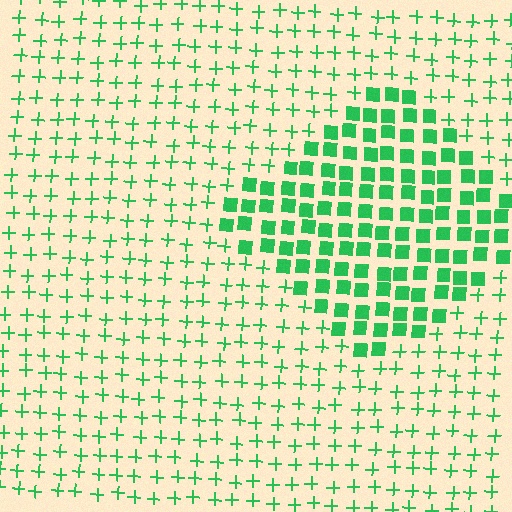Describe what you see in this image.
The image is filled with small green elements arranged in a uniform grid. A diamond-shaped region contains squares, while the surrounding area contains plus signs. The boundary is defined purely by the change in element shape.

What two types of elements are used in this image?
The image uses squares inside the diamond region and plus signs outside it.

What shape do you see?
I see a diamond.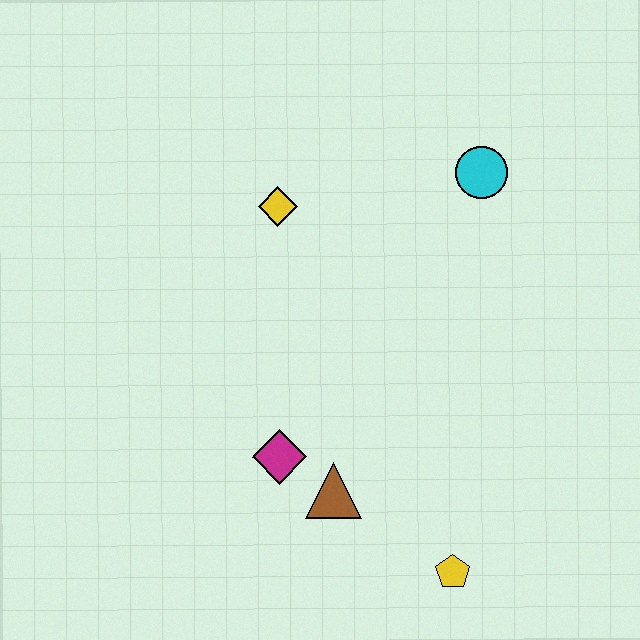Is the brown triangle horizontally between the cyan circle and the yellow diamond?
Yes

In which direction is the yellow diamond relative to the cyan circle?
The yellow diamond is to the left of the cyan circle.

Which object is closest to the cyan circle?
The yellow diamond is closest to the cyan circle.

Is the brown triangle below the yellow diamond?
Yes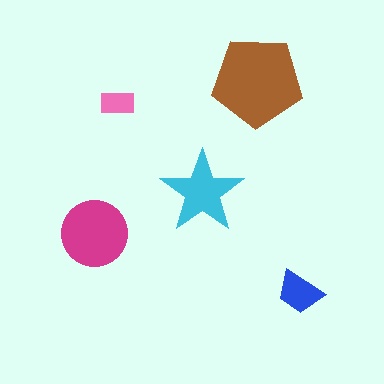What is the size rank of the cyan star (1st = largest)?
3rd.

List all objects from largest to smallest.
The brown pentagon, the magenta circle, the cyan star, the blue trapezoid, the pink rectangle.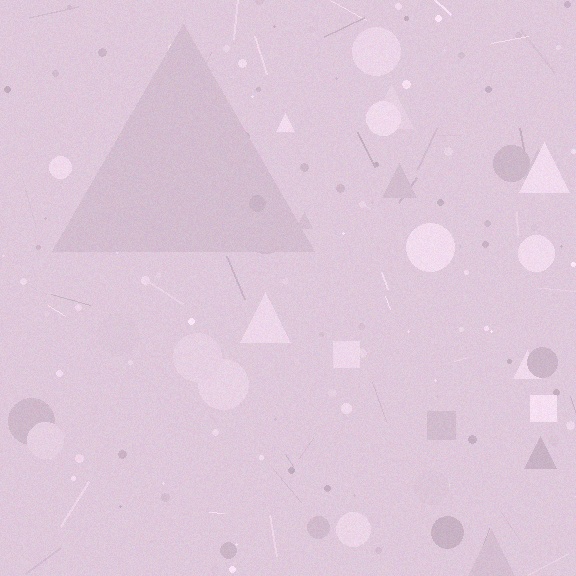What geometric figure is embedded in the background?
A triangle is embedded in the background.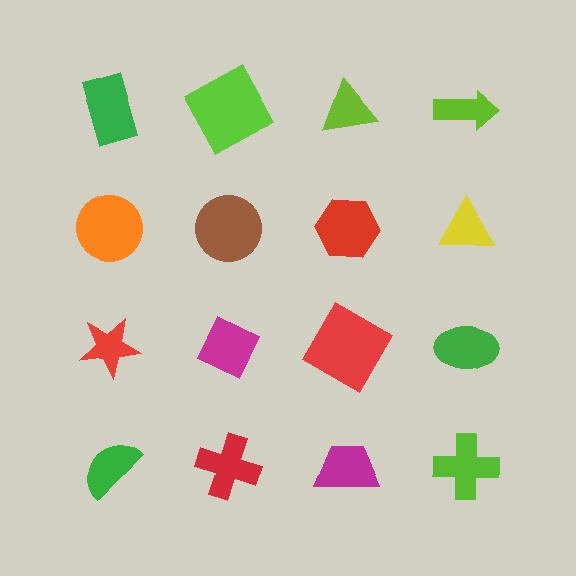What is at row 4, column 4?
A lime cross.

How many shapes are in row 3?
4 shapes.